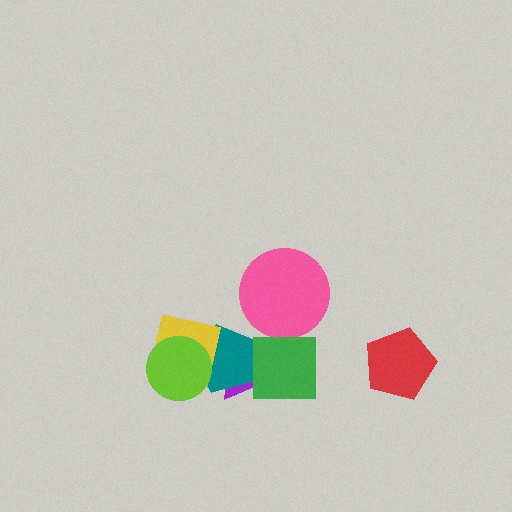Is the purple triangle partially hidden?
Yes, it is partially covered by another shape.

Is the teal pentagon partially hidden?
Yes, it is partially covered by another shape.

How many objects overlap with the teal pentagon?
3 objects overlap with the teal pentagon.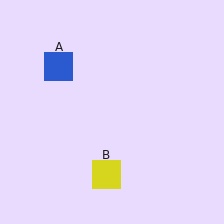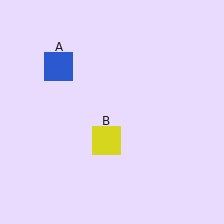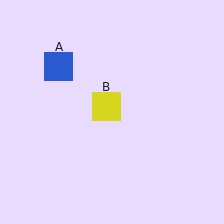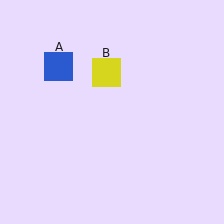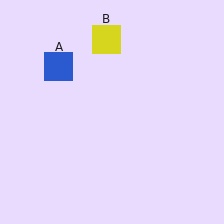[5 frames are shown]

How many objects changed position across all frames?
1 object changed position: yellow square (object B).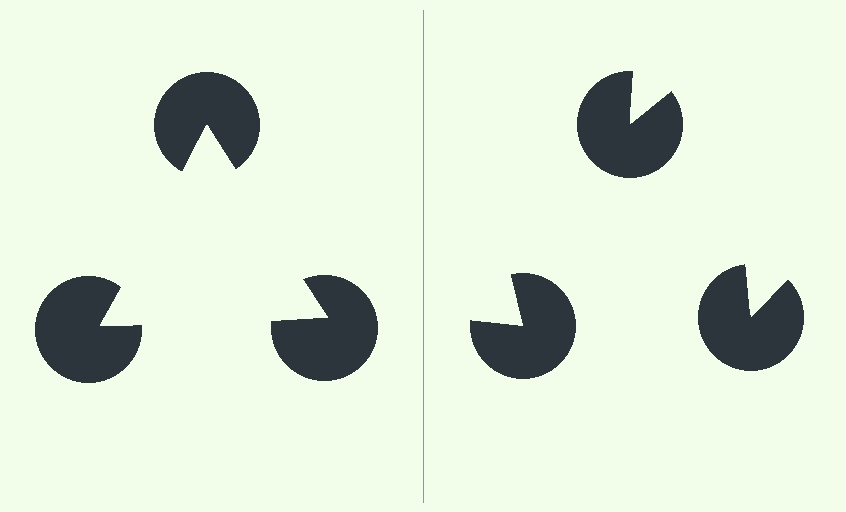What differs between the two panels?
The pac-man discs are positioned identically on both sides; only the wedge orientations differ. On the left they align to a triangle; on the right they are misaligned.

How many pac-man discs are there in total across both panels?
6 — 3 on each side.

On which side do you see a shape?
An illusory triangle appears on the left side. On the right side the wedge cuts are rotated, so no coherent shape forms.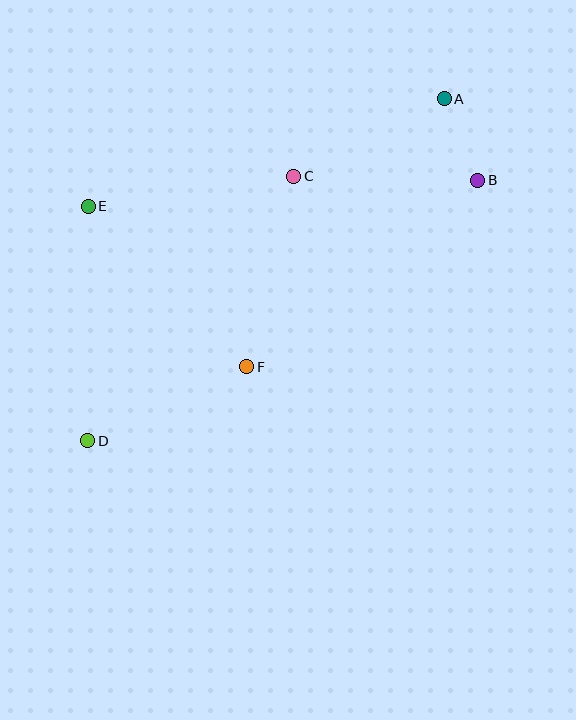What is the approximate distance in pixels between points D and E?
The distance between D and E is approximately 235 pixels.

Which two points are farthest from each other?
Points A and D are farthest from each other.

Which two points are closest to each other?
Points A and B are closest to each other.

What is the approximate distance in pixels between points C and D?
The distance between C and D is approximately 335 pixels.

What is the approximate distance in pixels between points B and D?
The distance between B and D is approximately 469 pixels.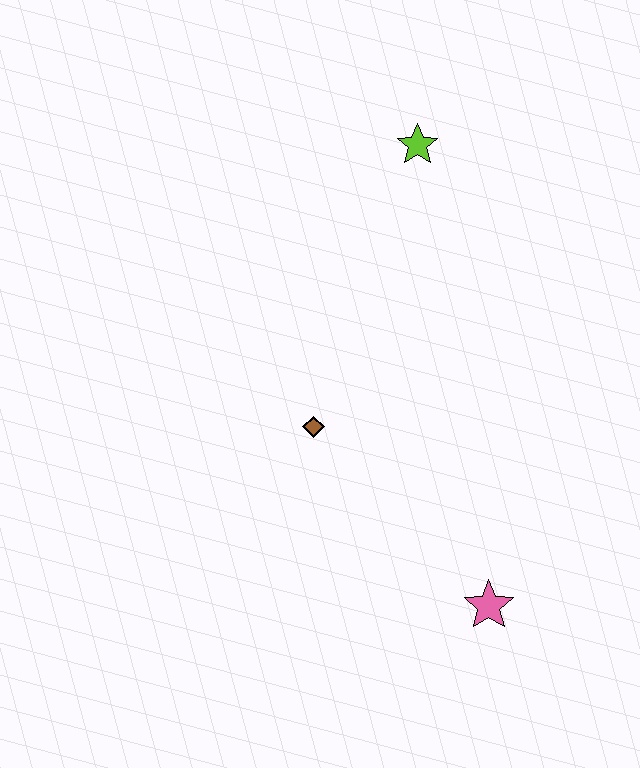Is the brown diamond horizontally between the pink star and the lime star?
No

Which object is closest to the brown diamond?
The pink star is closest to the brown diamond.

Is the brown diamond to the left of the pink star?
Yes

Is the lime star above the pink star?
Yes